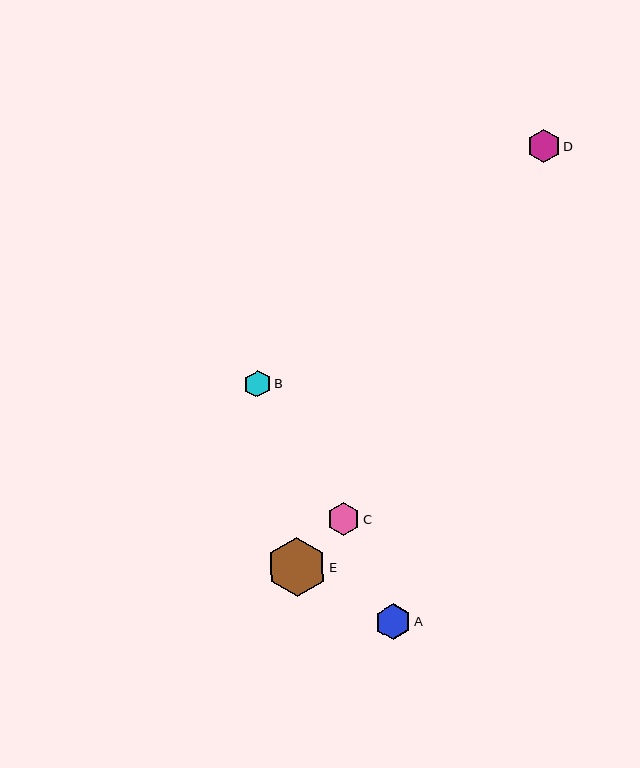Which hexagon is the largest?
Hexagon E is the largest with a size of approximately 59 pixels.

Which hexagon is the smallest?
Hexagon B is the smallest with a size of approximately 27 pixels.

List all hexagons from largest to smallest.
From largest to smallest: E, A, C, D, B.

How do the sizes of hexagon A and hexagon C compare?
Hexagon A and hexagon C are approximately the same size.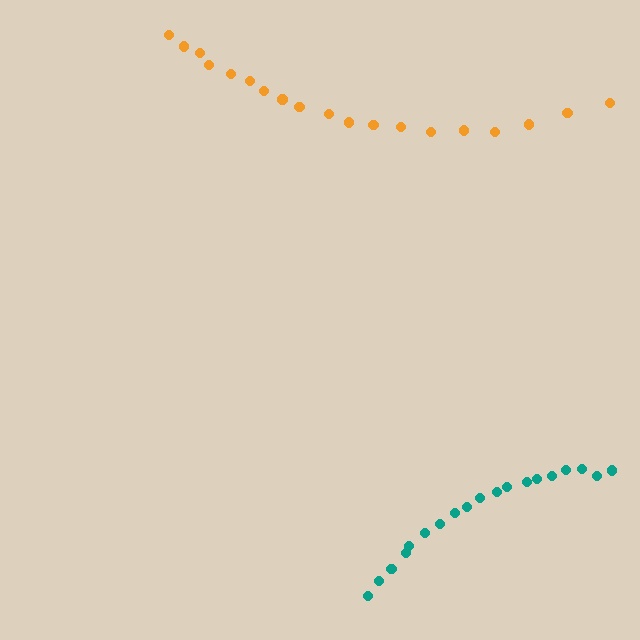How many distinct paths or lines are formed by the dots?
There are 2 distinct paths.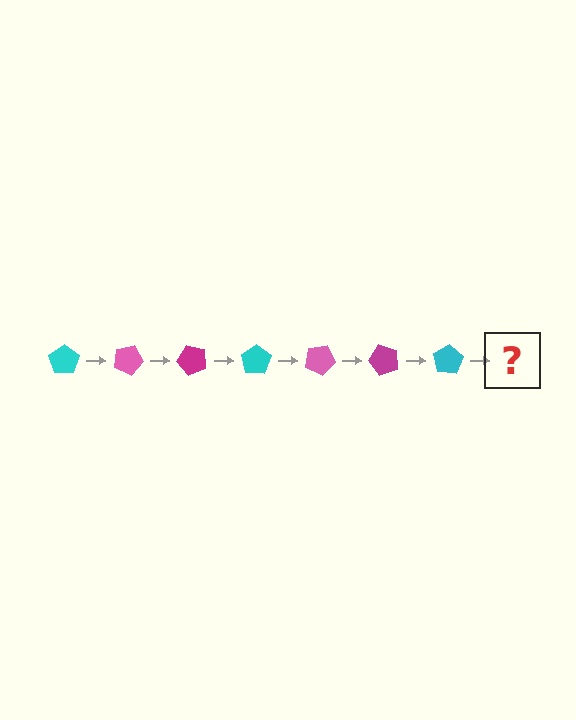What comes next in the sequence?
The next element should be a pink pentagon, rotated 175 degrees from the start.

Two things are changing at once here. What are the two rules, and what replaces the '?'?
The two rules are that it rotates 25 degrees each step and the color cycles through cyan, pink, and magenta. The '?' should be a pink pentagon, rotated 175 degrees from the start.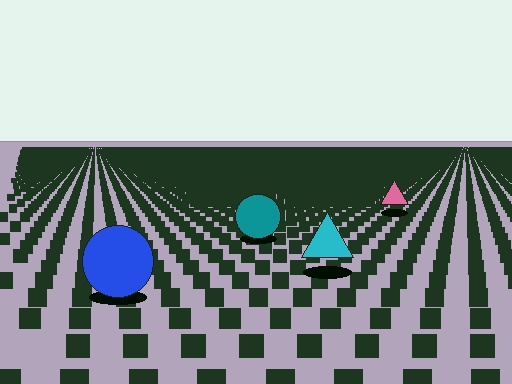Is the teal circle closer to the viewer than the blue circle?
No. The blue circle is closer — you can tell from the texture gradient: the ground texture is coarser near it.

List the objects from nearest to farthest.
From nearest to farthest: the blue circle, the cyan triangle, the teal circle, the pink triangle.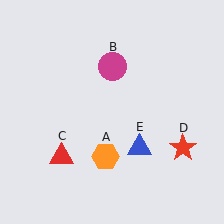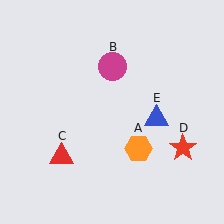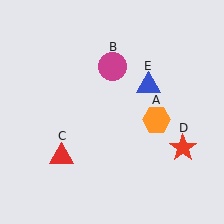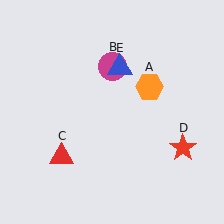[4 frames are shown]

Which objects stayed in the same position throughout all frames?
Magenta circle (object B) and red triangle (object C) and red star (object D) remained stationary.